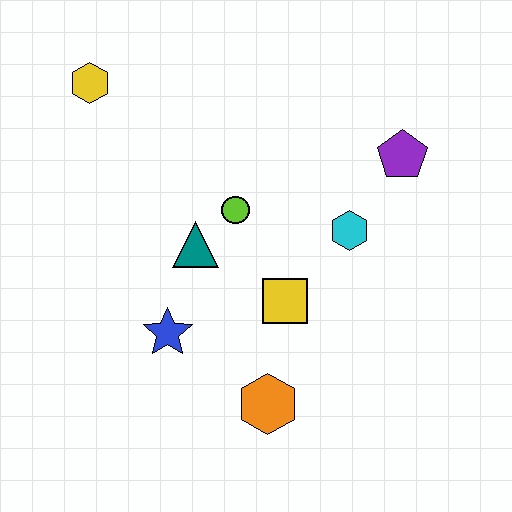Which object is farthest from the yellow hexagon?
The orange hexagon is farthest from the yellow hexagon.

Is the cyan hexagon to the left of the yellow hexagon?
No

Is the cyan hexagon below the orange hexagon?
No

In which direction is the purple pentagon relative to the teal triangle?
The purple pentagon is to the right of the teal triangle.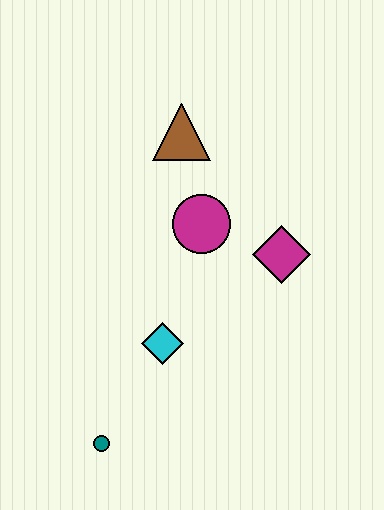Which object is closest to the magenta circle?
The magenta diamond is closest to the magenta circle.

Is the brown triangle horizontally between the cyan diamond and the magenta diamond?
Yes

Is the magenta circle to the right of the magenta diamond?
No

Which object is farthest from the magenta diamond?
The teal circle is farthest from the magenta diamond.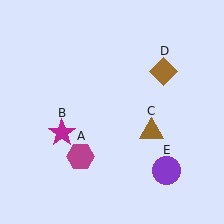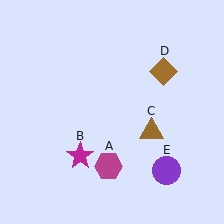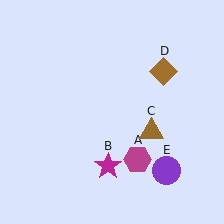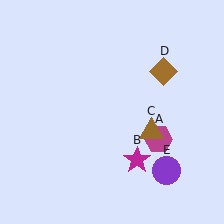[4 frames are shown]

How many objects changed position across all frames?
2 objects changed position: magenta hexagon (object A), magenta star (object B).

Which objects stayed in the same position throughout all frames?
Brown triangle (object C) and brown diamond (object D) and purple circle (object E) remained stationary.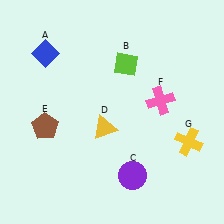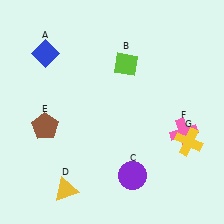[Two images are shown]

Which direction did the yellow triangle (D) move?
The yellow triangle (D) moved down.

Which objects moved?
The objects that moved are: the yellow triangle (D), the pink cross (F).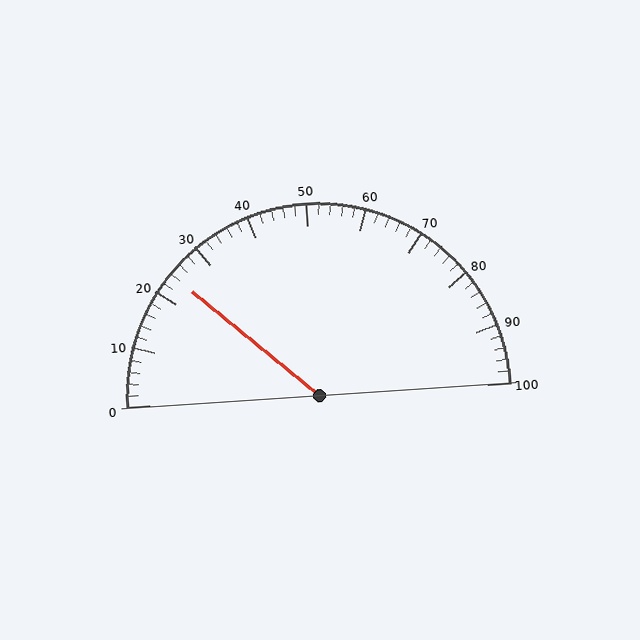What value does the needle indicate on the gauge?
The needle indicates approximately 24.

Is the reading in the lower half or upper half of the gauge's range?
The reading is in the lower half of the range (0 to 100).